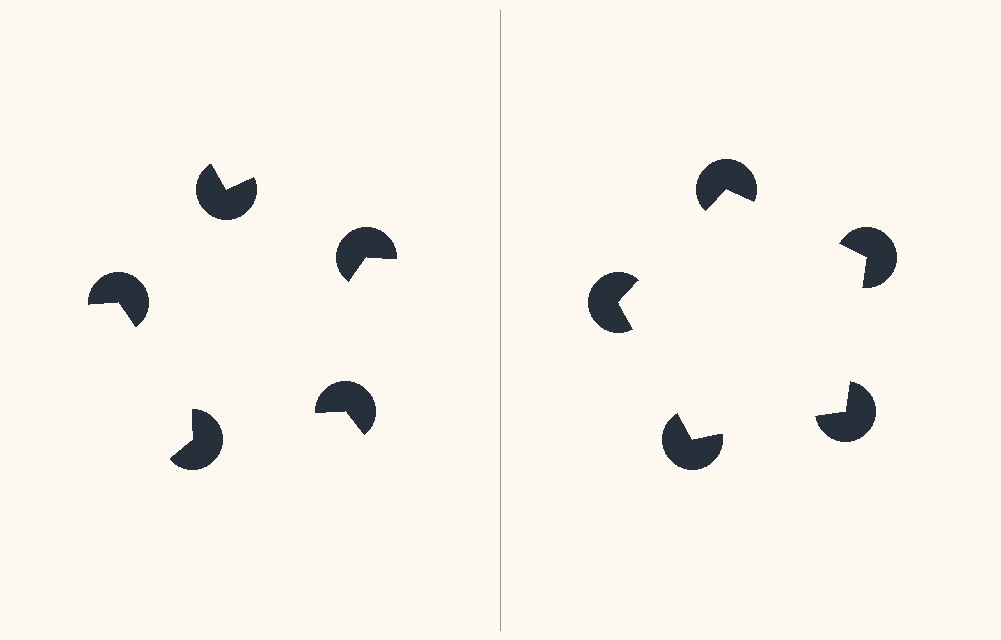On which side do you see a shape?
An illusory pentagon appears on the right side. On the left side the wedge cuts are rotated, so no coherent shape forms.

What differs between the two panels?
The pac-man discs are positioned identically on both sides; only the wedge orientations differ. On the right they align to a pentagon; on the left they are misaligned.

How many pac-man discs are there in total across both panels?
10 — 5 on each side.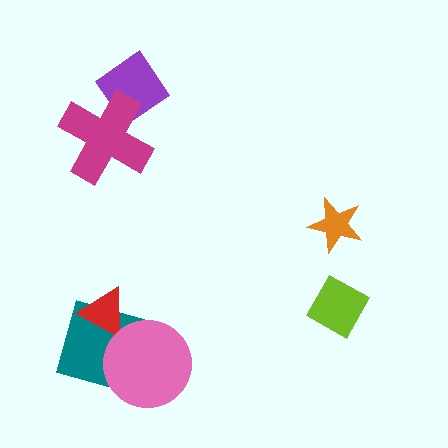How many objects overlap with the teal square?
2 objects overlap with the teal square.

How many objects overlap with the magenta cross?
1 object overlaps with the magenta cross.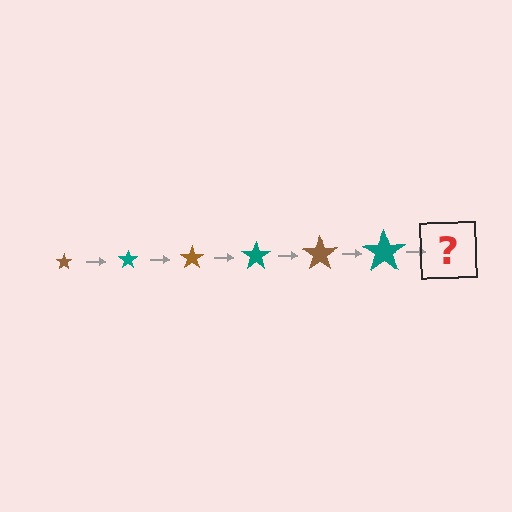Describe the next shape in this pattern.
It should be a brown star, larger than the previous one.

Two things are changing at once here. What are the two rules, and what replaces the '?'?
The two rules are that the star grows larger each step and the color cycles through brown and teal. The '?' should be a brown star, larger than the previous one.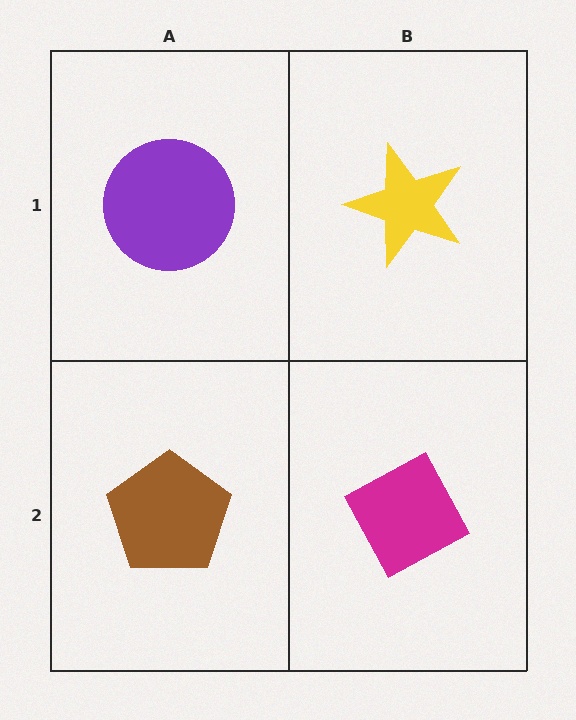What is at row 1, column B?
A yellow star.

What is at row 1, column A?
A purple circle.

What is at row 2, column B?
A magenta diamond.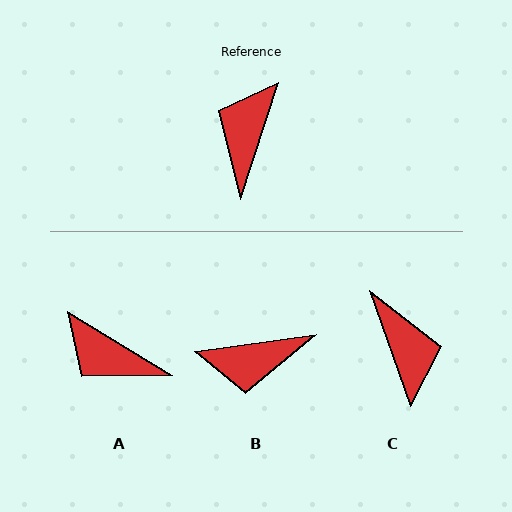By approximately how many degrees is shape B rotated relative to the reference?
Approximately 116 degrees counter-clockwise.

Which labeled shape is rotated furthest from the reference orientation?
C, about 142 degrees away.